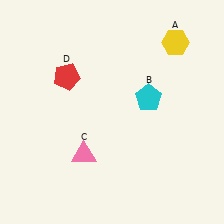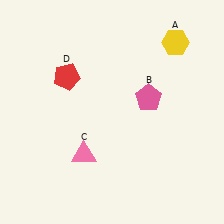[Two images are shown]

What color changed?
The pentagon (B) changed from cyan in Image 1 to pink in Image 2.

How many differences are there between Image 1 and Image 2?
There is 1 difference between the two images.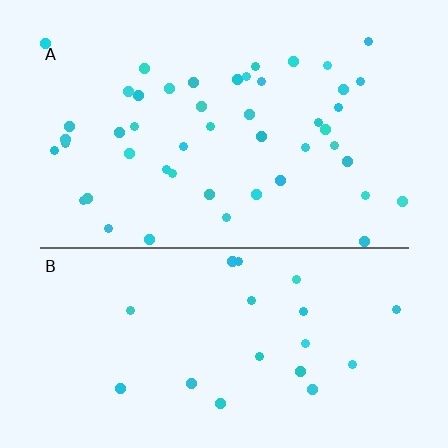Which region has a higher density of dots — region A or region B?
A (the top).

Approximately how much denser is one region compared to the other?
Approximately 2.4× — region A over region B.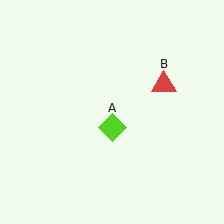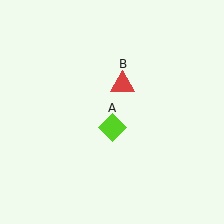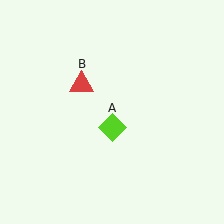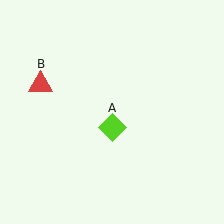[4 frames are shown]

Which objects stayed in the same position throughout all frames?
Lime diamond (object A) remained stationary.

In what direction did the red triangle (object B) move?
The red triangle (object B) moved left.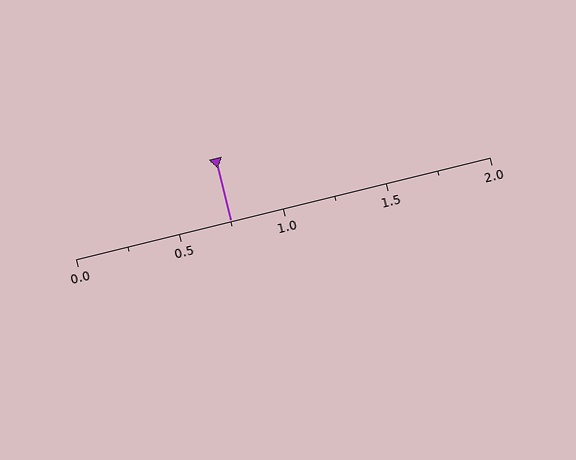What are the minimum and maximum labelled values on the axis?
The axis runs from 0.0 to 2.0.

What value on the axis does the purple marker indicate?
The marker indicates approximately 0.75.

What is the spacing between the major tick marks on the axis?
The major ticks are spaced 0.5 apart.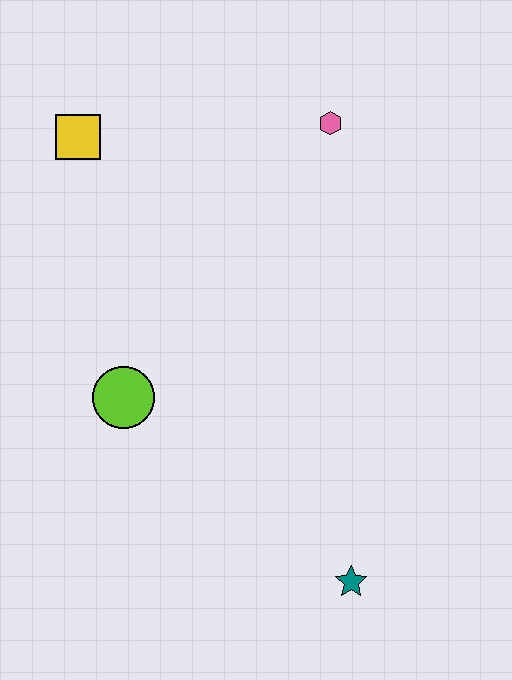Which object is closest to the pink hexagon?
The yellow square is closest to the pink hexagon.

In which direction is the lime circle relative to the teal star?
The lime circle is to the left of the teal star.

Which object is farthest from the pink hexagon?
The teal star is farthest from the pink hexagon.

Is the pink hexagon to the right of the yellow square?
Yes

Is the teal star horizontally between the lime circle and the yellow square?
No